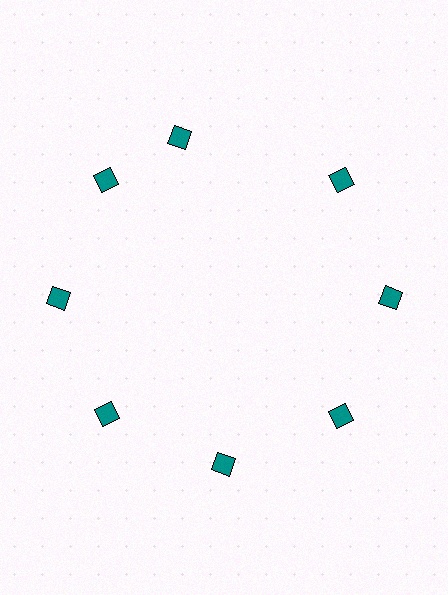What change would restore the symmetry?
The symmetry would be restored by rotating it back into even spacing with its neighbors so that all 8 diamonds sit at equal angles and equal distance from the center.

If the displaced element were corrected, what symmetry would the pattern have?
It would have 8-fold rotational symmetry — the pattern would map onto itself every 45 degrees.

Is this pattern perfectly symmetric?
No. The 8 teal diamonds are arranged in a ring, but one element near the 12 o'clock position is rotated out of alignment along the ring, breaking the 8-fold rotational symmetry.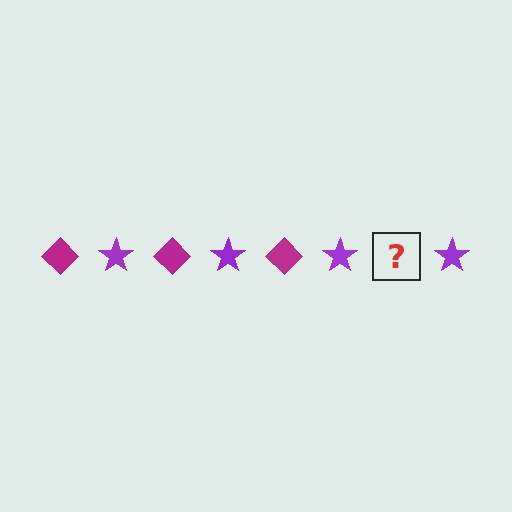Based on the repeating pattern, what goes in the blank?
The blank should be a magenta diamond.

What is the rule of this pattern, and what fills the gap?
The rule is that the pattern alternates between magenta diamond and purple star. The gap should be filled with a magenta diamond.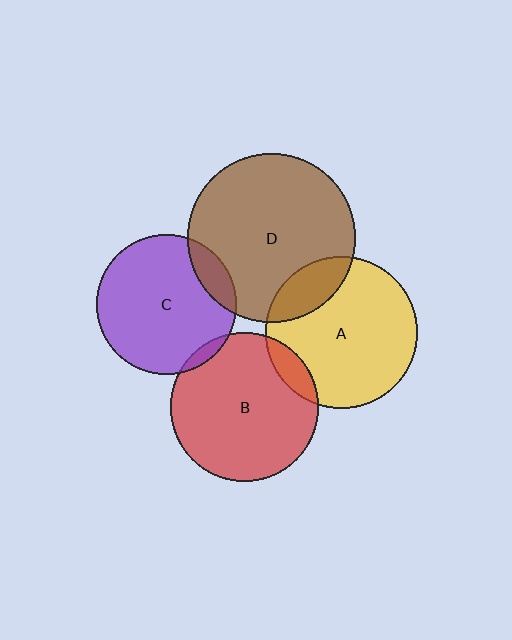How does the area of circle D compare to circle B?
Approximately 1.3 times.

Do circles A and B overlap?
Yes.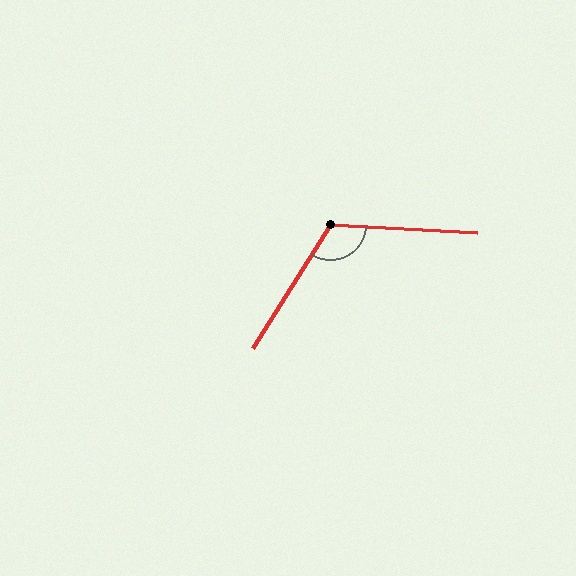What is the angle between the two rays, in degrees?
Approximately 119 degrees.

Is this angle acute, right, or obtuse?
It is obtuse.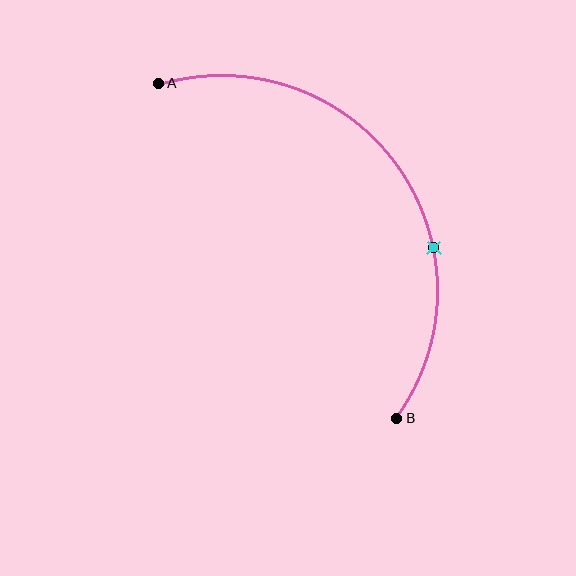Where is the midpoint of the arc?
The arc midpoint is the point on the curve farthest from the straight line joining A and B. It sits above and to the right of that line.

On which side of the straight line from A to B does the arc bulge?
The arc bulges above and to the right of the straight line connecting A and B.